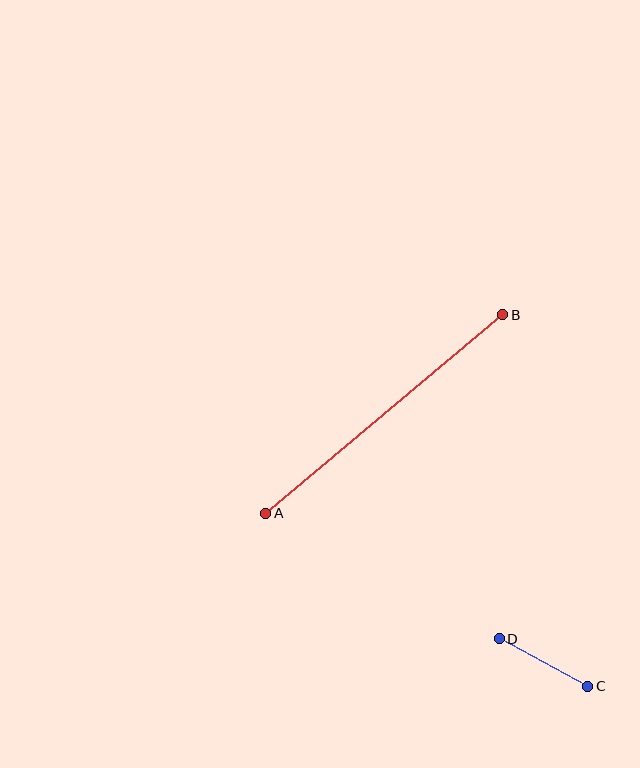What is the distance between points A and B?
The distance is approximately 309 pixels.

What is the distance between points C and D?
The distance is approximately 100 pixels.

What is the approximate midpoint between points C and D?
The midpoint is at approximately (544, 663) pixels.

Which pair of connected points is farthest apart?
Points A and B are farthest apart.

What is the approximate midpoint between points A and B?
The midpoint is at approximately (384, 414) pixels.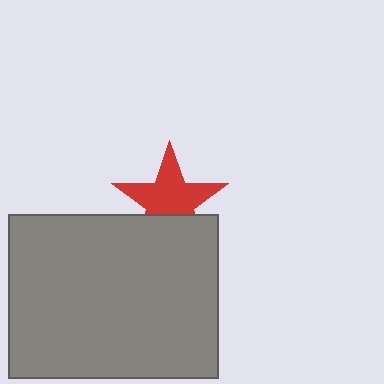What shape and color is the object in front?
The object in front is a gray rectangle.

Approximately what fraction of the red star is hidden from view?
Roughly 33% of the red star is hidden behind the gray rectangle.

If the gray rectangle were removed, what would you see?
You would see the complete red star.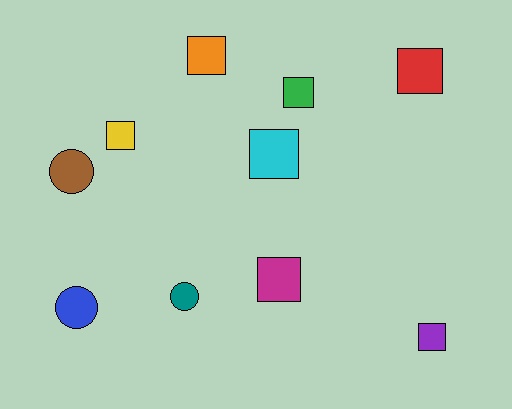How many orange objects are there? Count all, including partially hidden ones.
There is 1 orange object.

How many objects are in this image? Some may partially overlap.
There are 10 objects.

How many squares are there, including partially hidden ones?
There are 7 squares.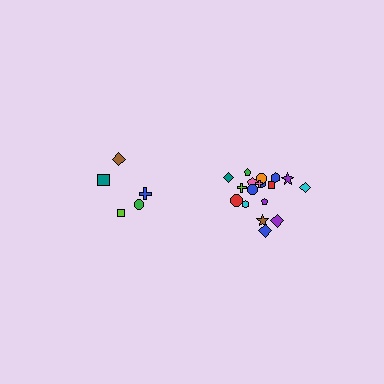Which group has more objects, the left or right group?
The right group.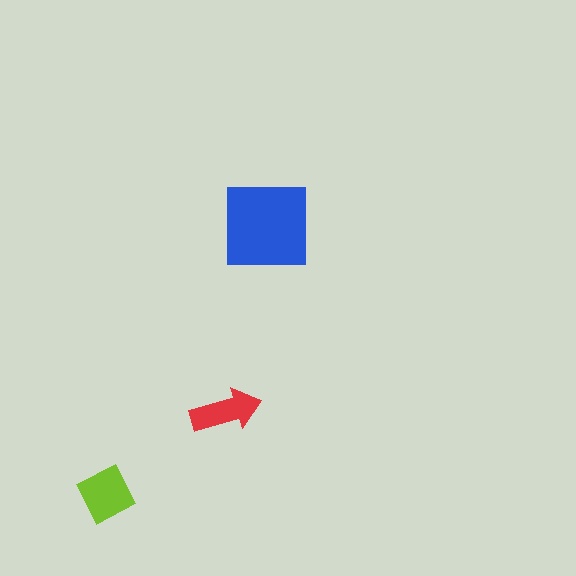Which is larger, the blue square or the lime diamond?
The blue square.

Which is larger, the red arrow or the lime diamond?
The lime diamond.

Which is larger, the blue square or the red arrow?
The blue square.